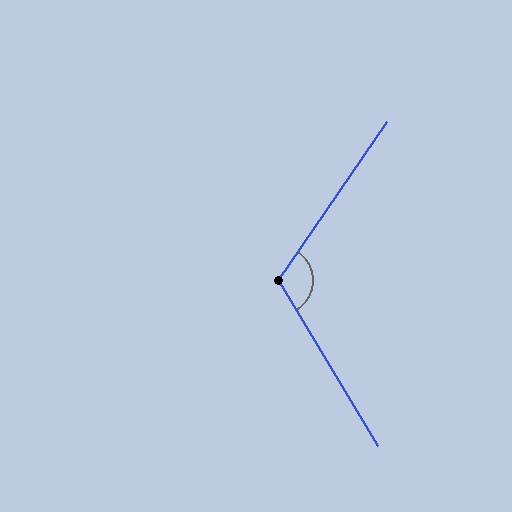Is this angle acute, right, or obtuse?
It is obtuse.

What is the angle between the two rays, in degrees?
Approximately 114 degrees.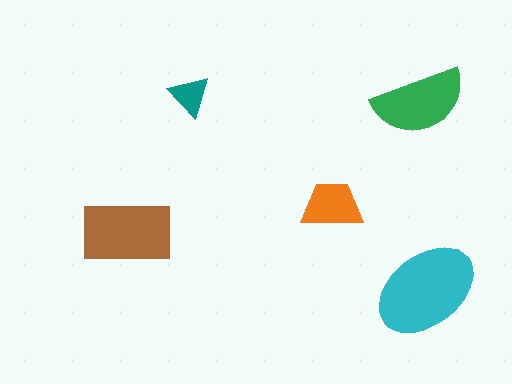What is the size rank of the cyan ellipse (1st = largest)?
1st.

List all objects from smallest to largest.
The teal triangle, the orange trapezoid, the green semicircle, the brown rectangle, the cyan ellipse.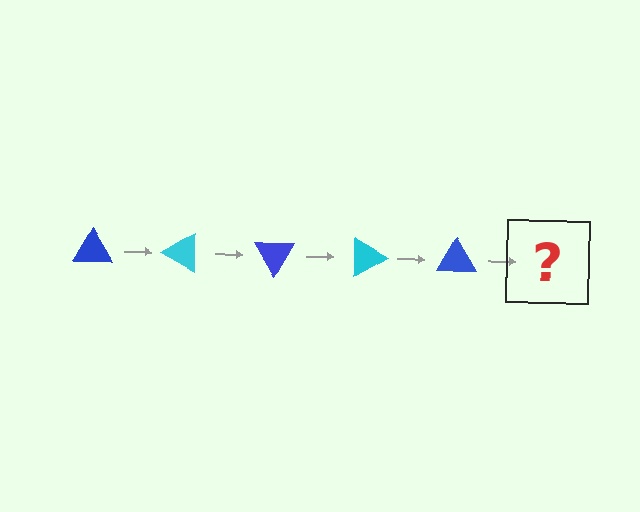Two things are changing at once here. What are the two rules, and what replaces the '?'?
The two rules are that it rotates 30 degrees each step and the color cycles through blue and cyan. The '?' should be a cyan triangle, rotated 150 degrees from the start.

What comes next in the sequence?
The next element should be a cyan triangle, rotated 150 degrees from the start.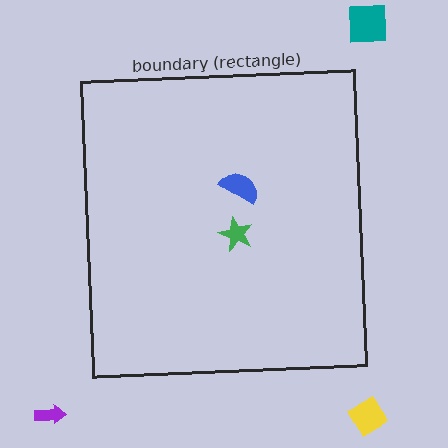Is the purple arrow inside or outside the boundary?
Outside.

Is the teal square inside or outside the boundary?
Outside.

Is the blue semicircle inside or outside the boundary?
Inside.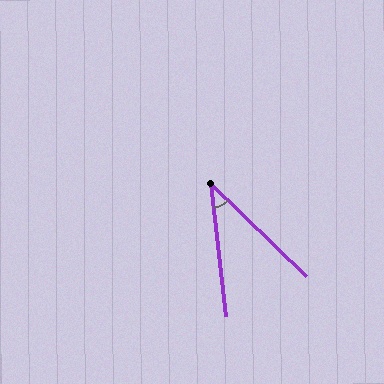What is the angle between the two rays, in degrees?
Approximately 40 degrees.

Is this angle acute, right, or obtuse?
It is acute.